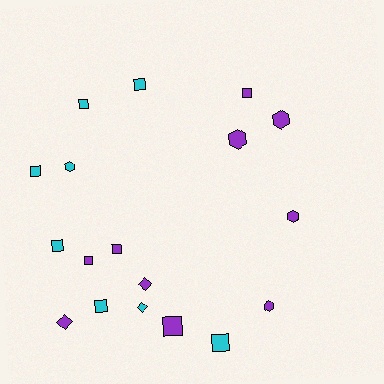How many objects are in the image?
There are 18 objects.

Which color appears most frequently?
Purple, with 10 objects.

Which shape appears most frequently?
Square, with 10 objects.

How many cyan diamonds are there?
There is 1 cyan diamond.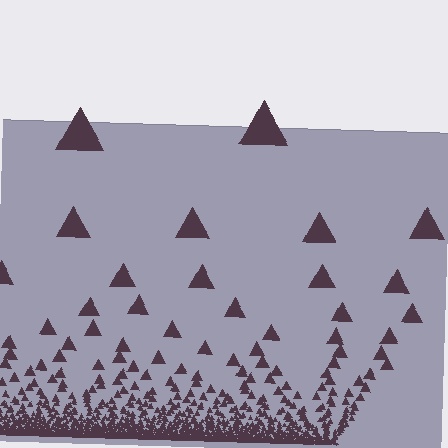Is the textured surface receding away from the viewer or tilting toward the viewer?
The surface appears to tilt toward the viewer. Texture elements get larger and sparser toward the top.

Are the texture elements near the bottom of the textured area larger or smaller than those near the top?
Smaller. The gradient is inverted — elements near the bottom are smaller and denser.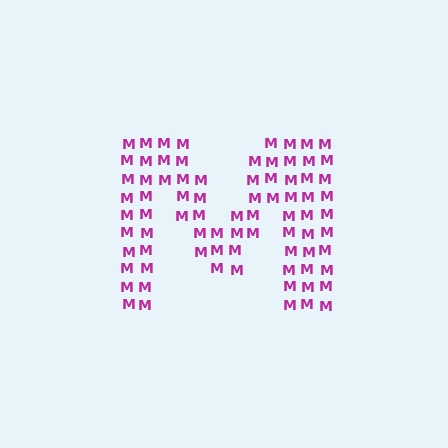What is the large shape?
The large shape is the letter M.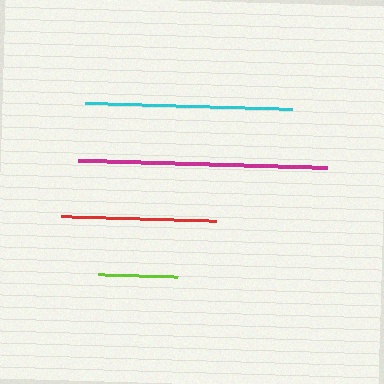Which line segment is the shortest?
The lime line is the shortest at approximately 80 pixels.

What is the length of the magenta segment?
The magenta segment is approximately 249 pixels long.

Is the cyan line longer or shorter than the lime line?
The cyan line is longer than the lime line.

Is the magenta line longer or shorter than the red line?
The magenta line is longer than the red line.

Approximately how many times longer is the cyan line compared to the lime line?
The cyan line is approximately 2.6 times the length of the lime line.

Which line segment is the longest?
The magenta line is the longest at approximately 249 pixels.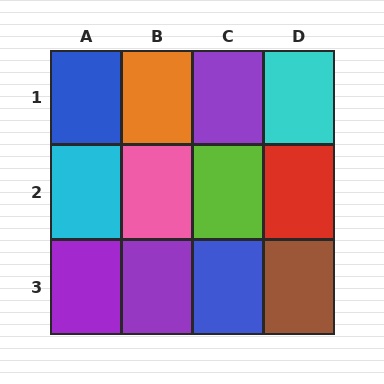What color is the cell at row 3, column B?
Purple.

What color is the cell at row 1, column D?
Cyan.